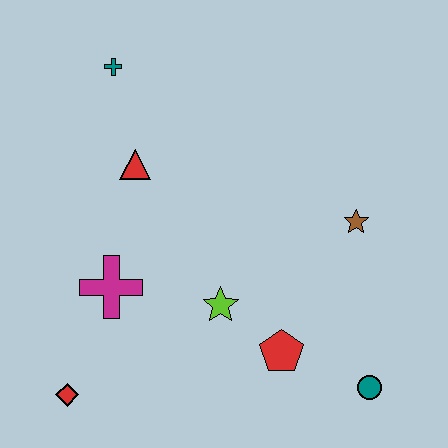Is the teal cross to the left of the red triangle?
Yes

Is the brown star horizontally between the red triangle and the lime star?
No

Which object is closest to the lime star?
The red pentagon is closest to the lime star.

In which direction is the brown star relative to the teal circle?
The brown star is above the teal circle.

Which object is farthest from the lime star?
The teal cross is farthest from the lime star.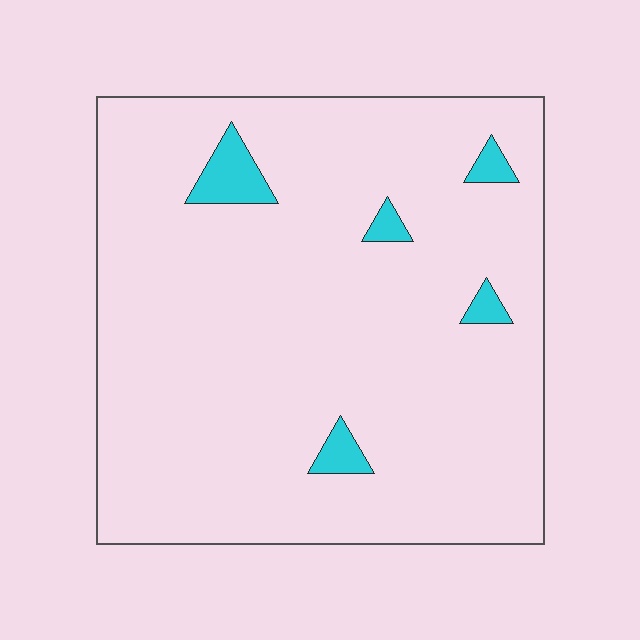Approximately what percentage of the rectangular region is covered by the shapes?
Approximately 5%.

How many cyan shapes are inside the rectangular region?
5.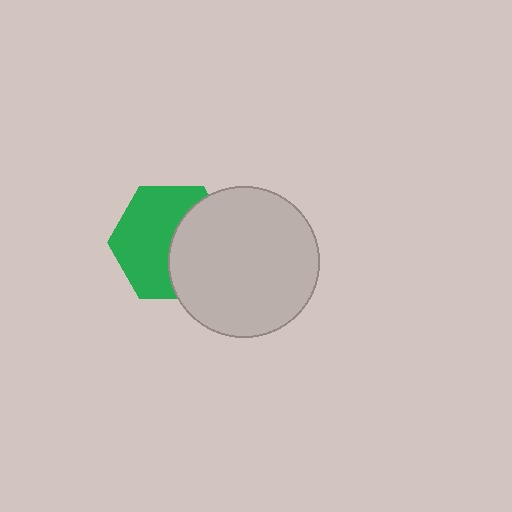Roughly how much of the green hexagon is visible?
About half of it is visible (roughly 58%).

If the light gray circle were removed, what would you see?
You would see the complete green hexagon.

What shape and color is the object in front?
The object in front is a light gray circle.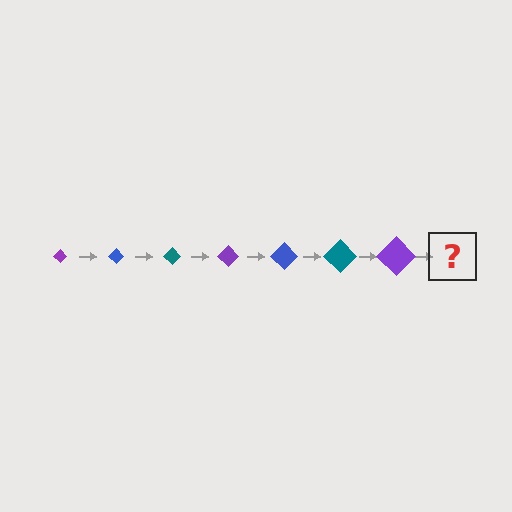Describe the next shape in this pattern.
It should be a blue diamond, larger than the previous one.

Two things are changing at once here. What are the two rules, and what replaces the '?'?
The two rules are that the diamond grows larger each step and the color cycles through purple, blue, and teal. The '?' should be a blue diamond, larger than the previous one.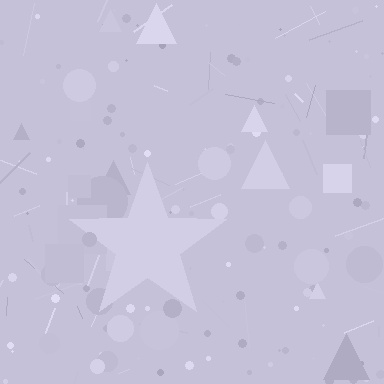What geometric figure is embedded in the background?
A star is embedded in the background.